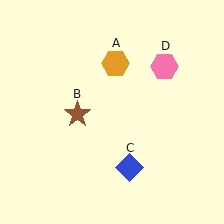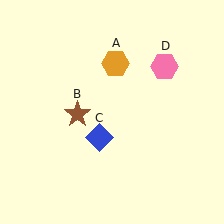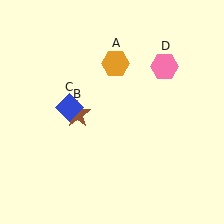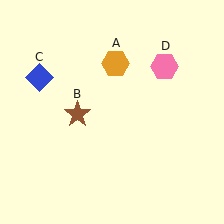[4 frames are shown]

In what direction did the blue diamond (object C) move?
The blue diamond (object C) moved up and to the left.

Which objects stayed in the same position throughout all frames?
Orange hexagon (object A) and brown star (object B) and pink hexagon (object D) remained stationary.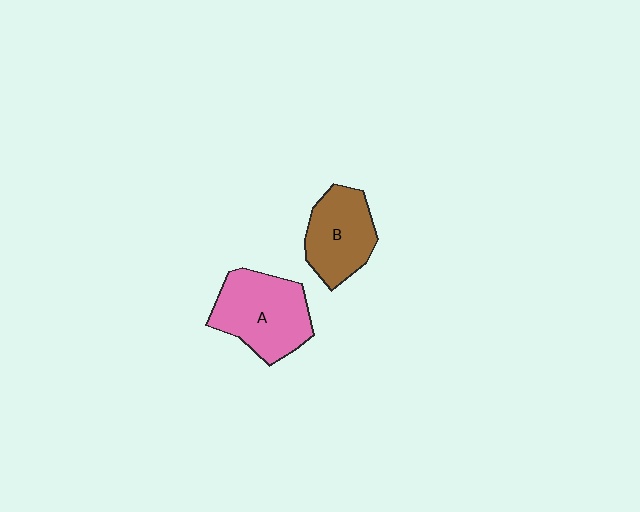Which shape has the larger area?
Shape A (pink).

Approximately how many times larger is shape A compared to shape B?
Approximately 1.3 times.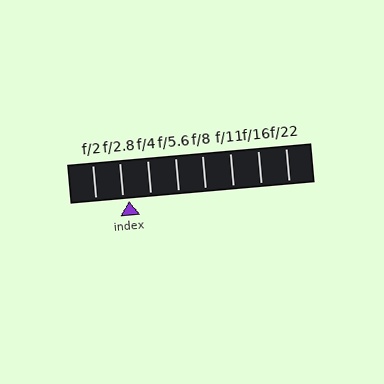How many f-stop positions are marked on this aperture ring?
There are 8 f-stop positions marked.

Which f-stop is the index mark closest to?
The index mark is closest to f/2.8.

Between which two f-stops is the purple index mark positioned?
The index mark is between f/2.8 and f/4.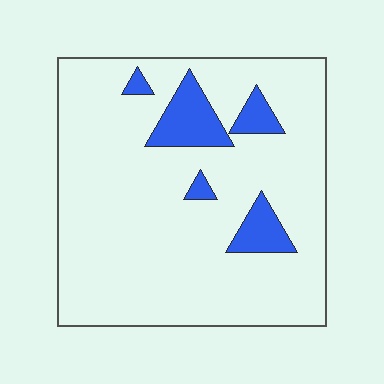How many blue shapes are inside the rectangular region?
5.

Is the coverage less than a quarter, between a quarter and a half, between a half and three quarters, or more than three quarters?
Less than a quarter.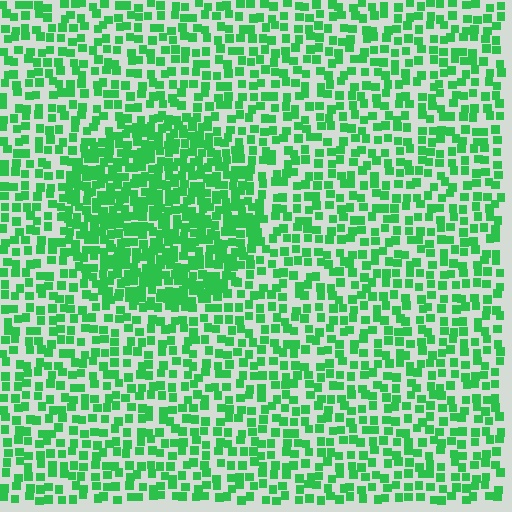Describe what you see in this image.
The image contains small green elements arranged at two different densities. A circle-shaped region is visible where the elements are more densely packed than the surrounding area.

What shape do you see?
I see a circle.